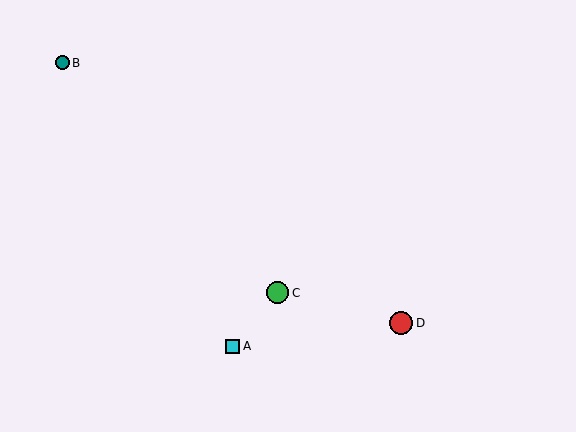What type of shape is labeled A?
Shape A is a cyan square.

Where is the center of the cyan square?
The center of the cyan square is at (233, 346).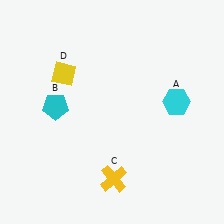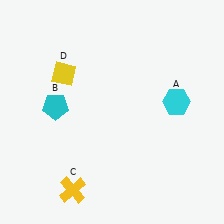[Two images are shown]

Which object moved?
The yellow cross (C) moved left.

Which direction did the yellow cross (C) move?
The yellow cross (C) moved left.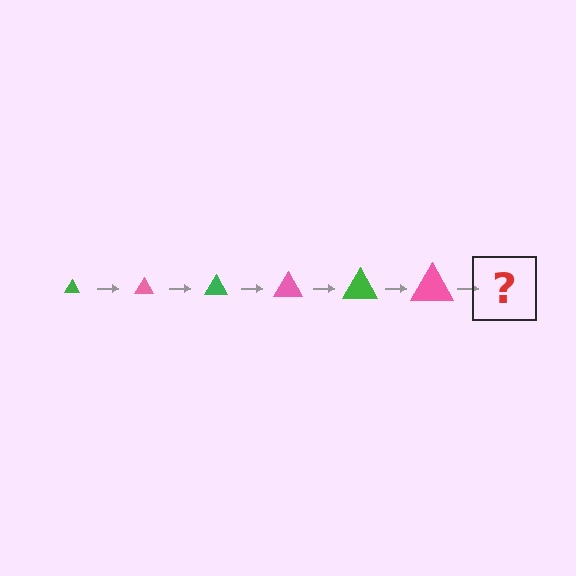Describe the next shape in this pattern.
It should be a green triangle, larger than the previous one.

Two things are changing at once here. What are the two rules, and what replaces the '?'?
The two rules are that the triangle grows larger each step and the color cycles through green and pink. The '?' should be a green triangle, larger than the previous one.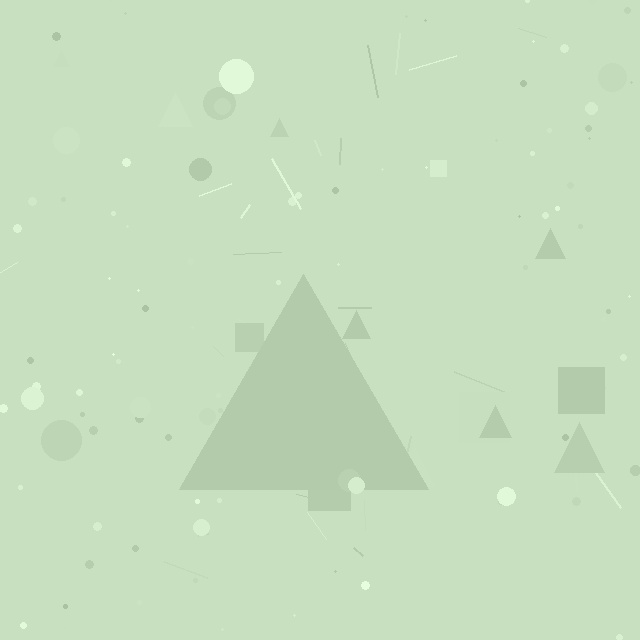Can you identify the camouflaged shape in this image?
The camouflaged shape is a triangle.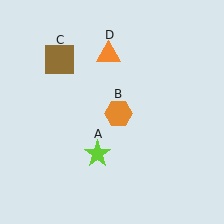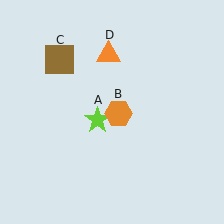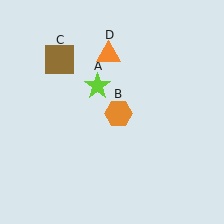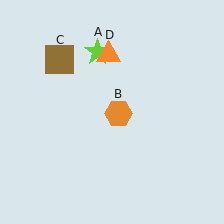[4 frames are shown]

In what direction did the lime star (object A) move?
The lime star (object A) moved up.